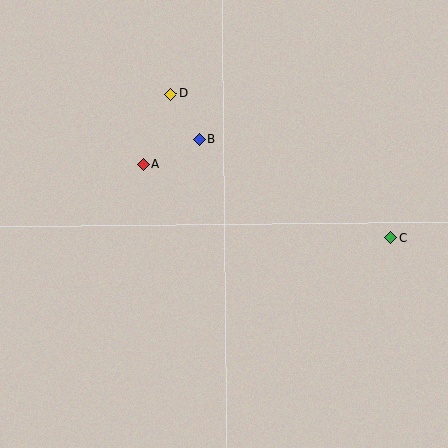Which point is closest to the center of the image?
Point B at (200, 140) is closest to the center.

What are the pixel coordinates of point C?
Point C is at (391, 238).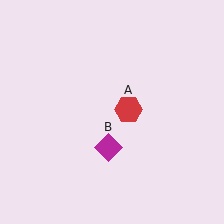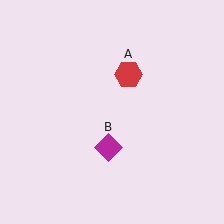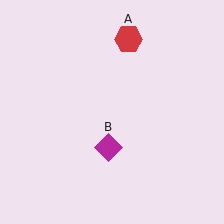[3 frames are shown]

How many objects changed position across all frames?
1 object changed position: red hexagon (object A).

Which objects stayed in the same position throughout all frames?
Magenta diamond (object B) remained stationary.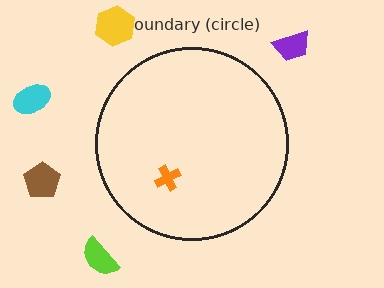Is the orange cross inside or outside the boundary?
Inside.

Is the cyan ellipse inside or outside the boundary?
Outside.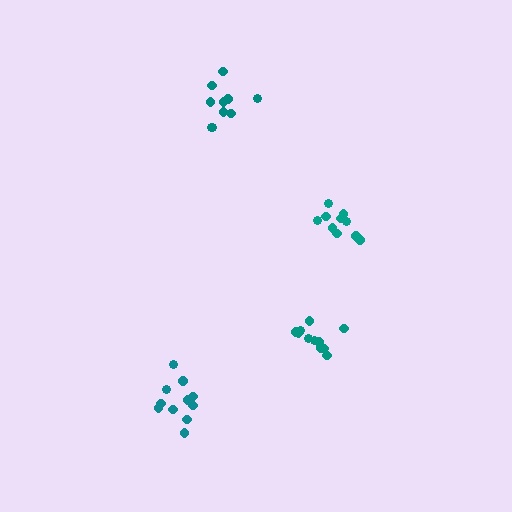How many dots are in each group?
Group 1: 11 dots, Group 2: 11 dots, Group 3: 11 dots, Group 4: 10 dots (43 total).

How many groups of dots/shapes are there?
There are 4 groups.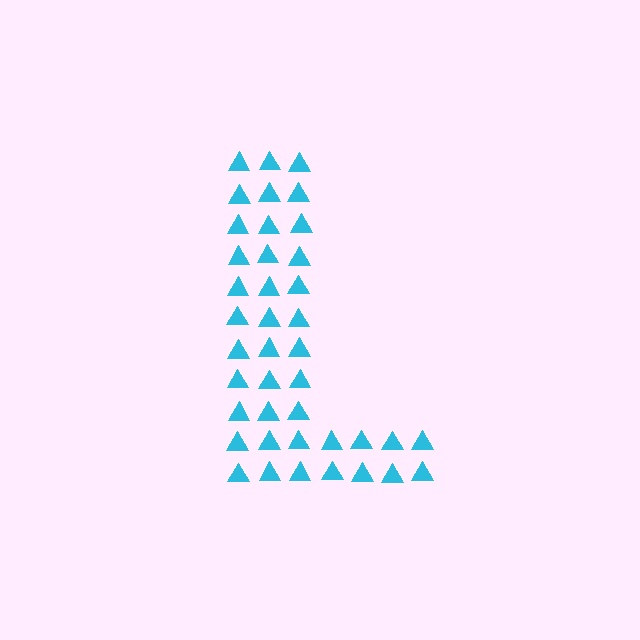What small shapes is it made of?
It is made of small triangles.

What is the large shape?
The large shape is the letter L.